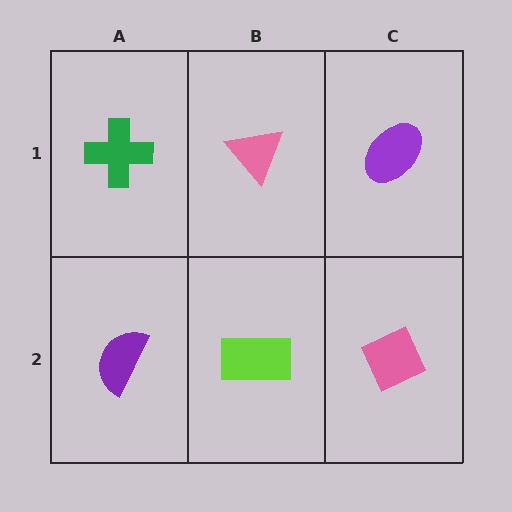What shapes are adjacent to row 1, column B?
A lime rectangle (row 2, column B), a green cross (row 1, column A), a purple ellipse (row 1, column C).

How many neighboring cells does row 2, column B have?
3.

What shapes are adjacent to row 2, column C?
A purple ellipse (row 1, column C), a lime rectangle (row 2, column B).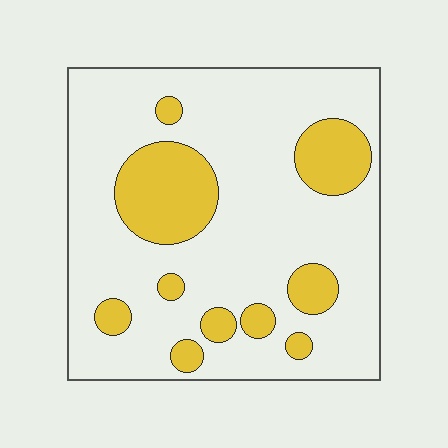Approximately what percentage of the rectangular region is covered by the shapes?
Approximately 20%.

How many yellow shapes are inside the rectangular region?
10.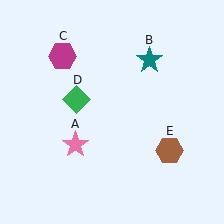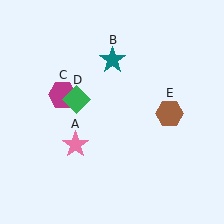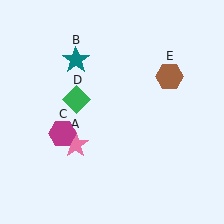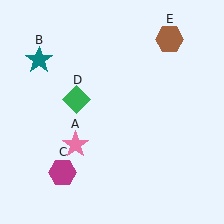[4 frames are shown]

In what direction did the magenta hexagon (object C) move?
The magenta hexagon (object C) moved down.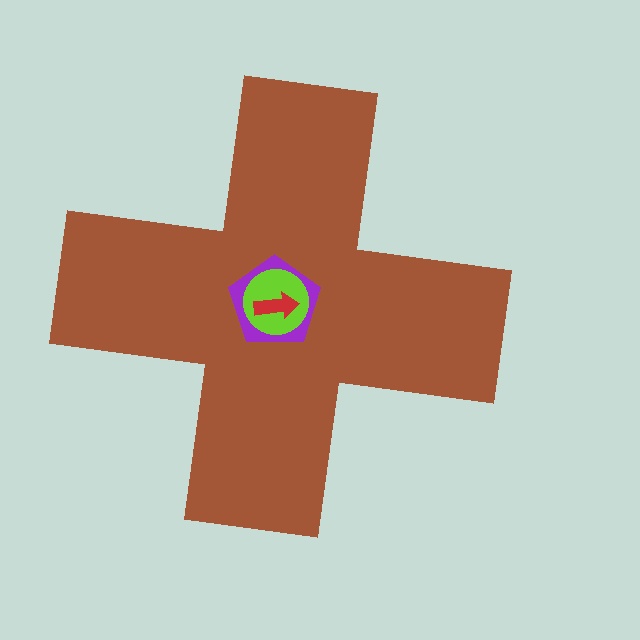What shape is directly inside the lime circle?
The red arrow.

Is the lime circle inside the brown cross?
Yes.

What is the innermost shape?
The red arrow.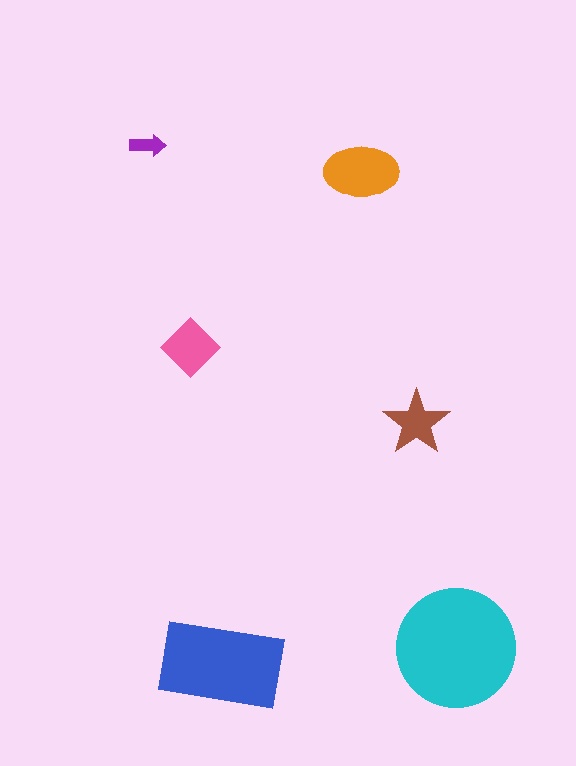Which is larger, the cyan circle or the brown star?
The cyan circle.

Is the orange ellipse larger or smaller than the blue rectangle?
Smaller.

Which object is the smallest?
The purple arrow.